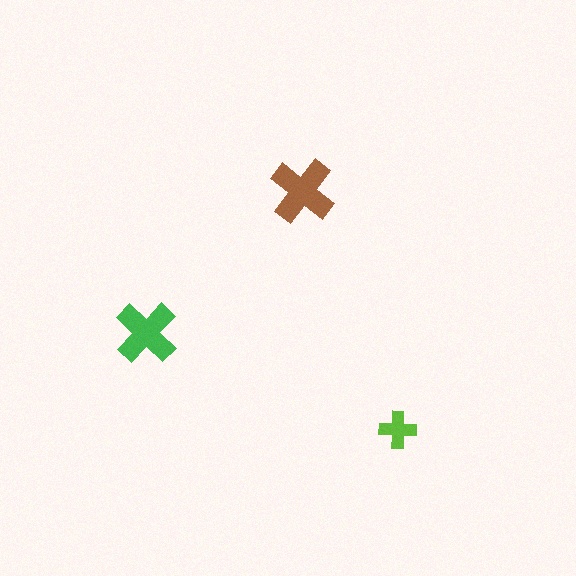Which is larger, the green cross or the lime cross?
The green one.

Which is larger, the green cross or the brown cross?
The brown one.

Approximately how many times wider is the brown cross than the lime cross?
About 2 times wider.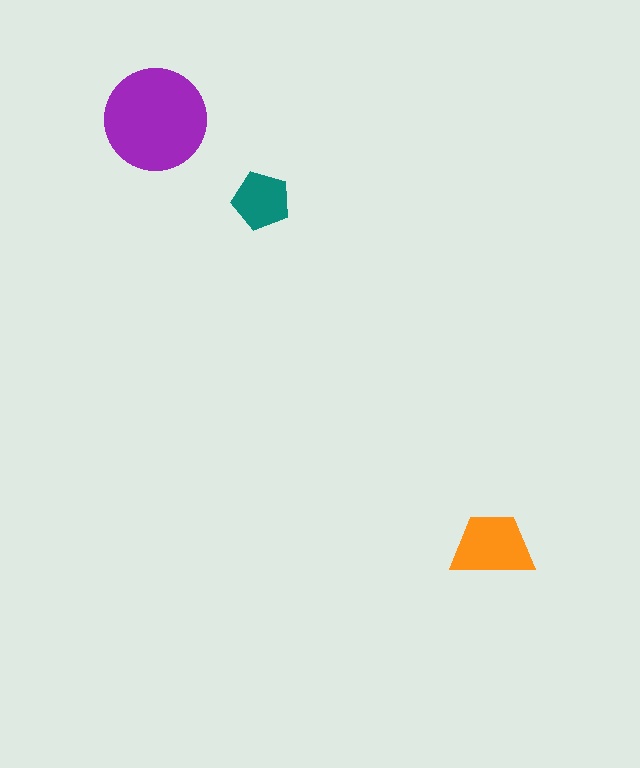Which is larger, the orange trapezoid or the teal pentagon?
The orange trapezoid.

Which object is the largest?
The purple circle.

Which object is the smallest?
The teal pentagon.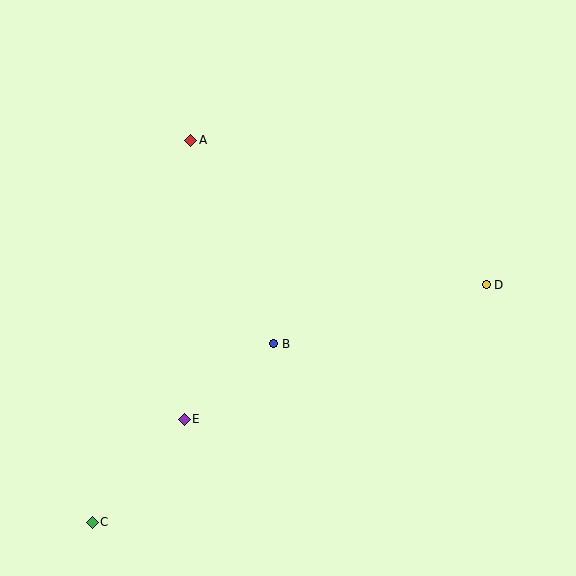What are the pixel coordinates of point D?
Point D is at (486, 285).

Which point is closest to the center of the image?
Point B at (273, 344) is closest to the center.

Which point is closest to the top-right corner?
Point D is closest to the top-right corner.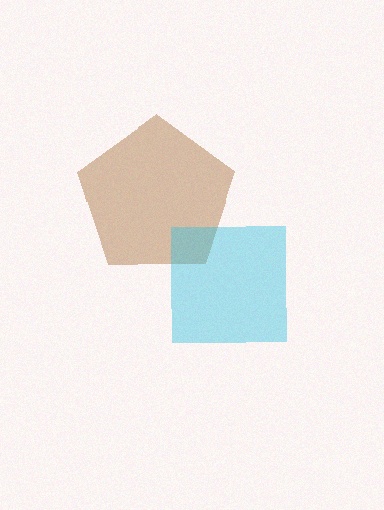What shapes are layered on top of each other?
The layered shapes are: a brown pentagon, a cyan square.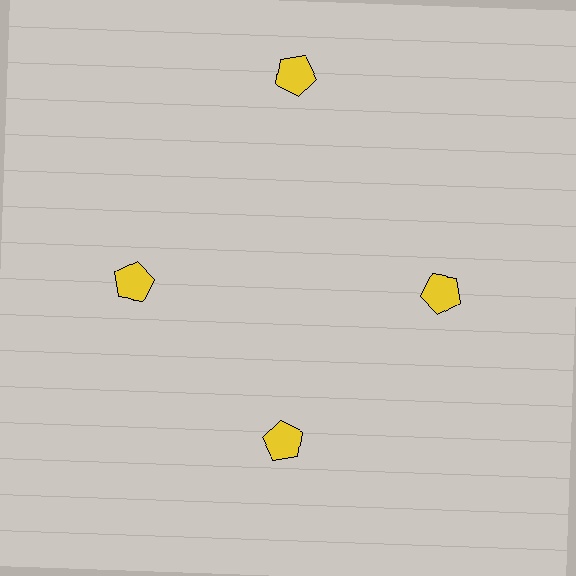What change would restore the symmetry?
The symmetry would be restored by moving it inward, back onto the ring so that all 4 pentagons sit at equal angles and equal distance from the center.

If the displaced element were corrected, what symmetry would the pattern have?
It would have 4-fold rotational symmetry — the pattern would map onto itself every 90 degrees.